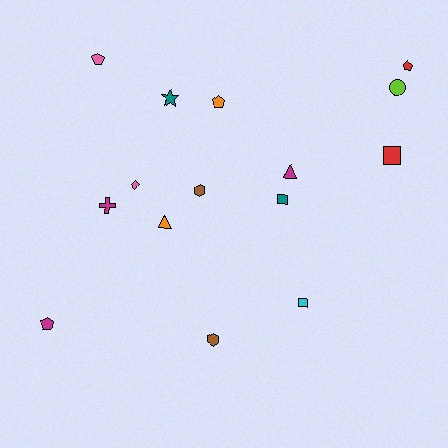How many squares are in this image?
There are 3 squares.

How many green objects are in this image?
There are no green objects.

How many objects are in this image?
There are 15 objects.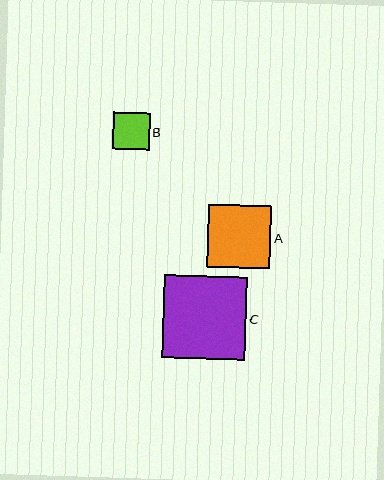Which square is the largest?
Square C is the largest with a size of approximately 83 pixels.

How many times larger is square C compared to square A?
Square C is approximately 1.3 times the size of square A.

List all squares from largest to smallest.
From largest to smallest: C, A, B.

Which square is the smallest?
Square B is the smallest with a size of approximately 37 pixels.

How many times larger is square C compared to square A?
Square C is approximately 1.3 times the size of square A.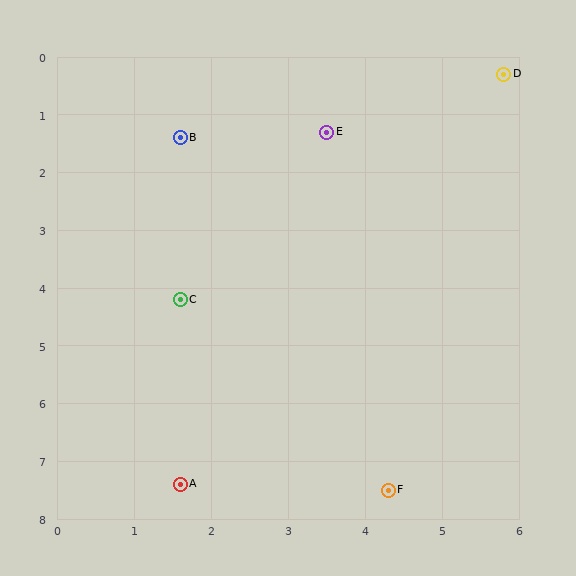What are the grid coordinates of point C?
Point C is at approximately (1.6, 4.2).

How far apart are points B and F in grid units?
Points B and F are about 6.7 grid units apart.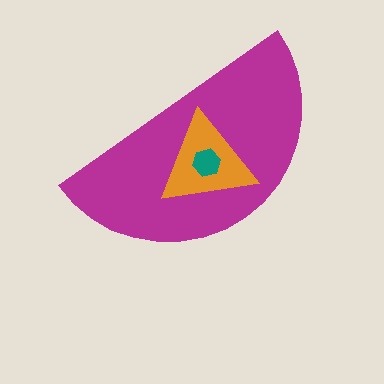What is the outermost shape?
The magenta semicircle.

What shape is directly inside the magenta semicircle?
The orange triangle.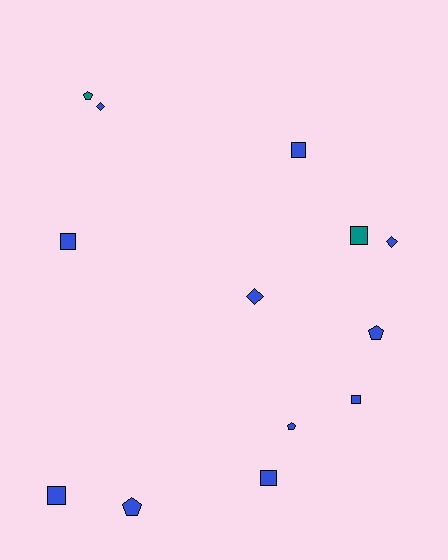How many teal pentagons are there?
There is 1 teal pentagon.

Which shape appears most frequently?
Square, with 6 objects.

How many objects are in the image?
There are 13 objects.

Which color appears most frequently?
Blue, with 11 objects.